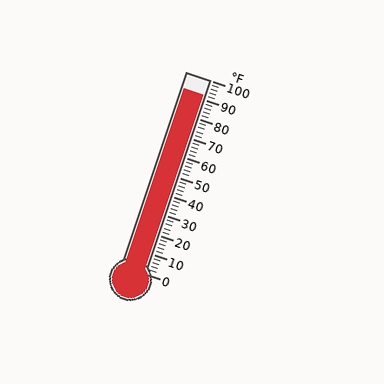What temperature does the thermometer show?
The thermometer shows approximately 92°F.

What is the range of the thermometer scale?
The thermometer scale ranges from 0°F to 100°F.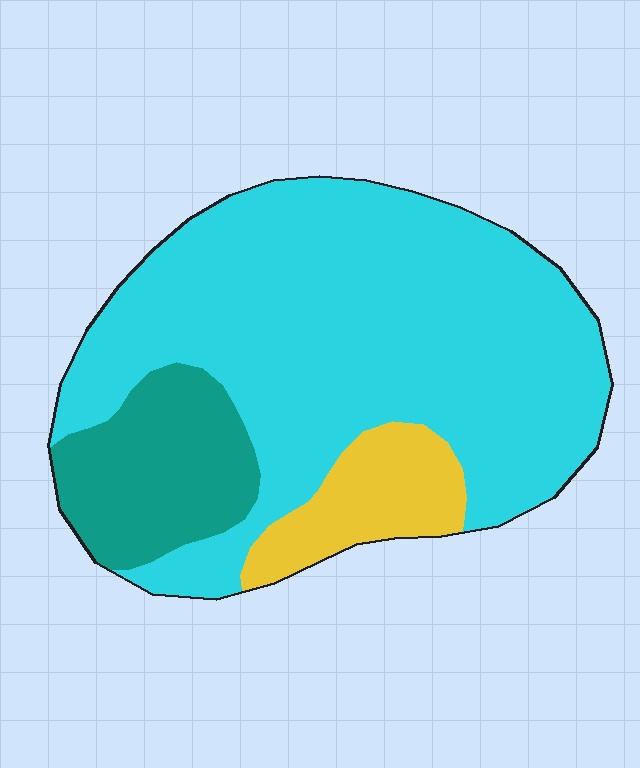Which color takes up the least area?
Yellow, at roughly 10%.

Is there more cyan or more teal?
Cyan.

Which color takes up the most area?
Cyan, at roughly 70%.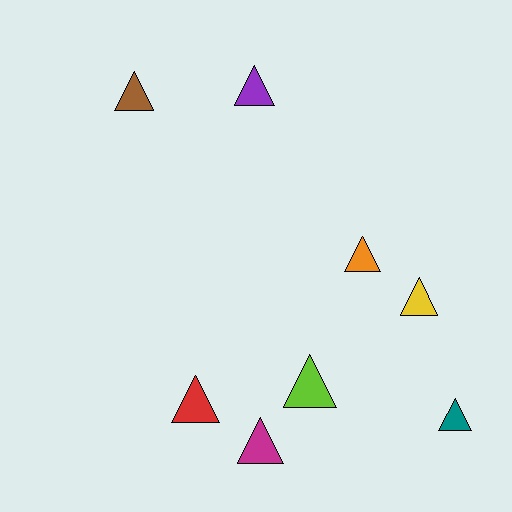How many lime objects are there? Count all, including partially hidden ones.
There is 1 lime object.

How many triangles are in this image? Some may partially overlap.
There are 8 triangles.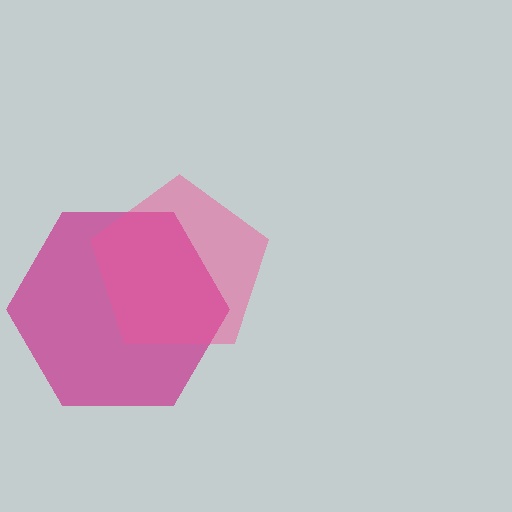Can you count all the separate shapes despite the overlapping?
Yes, there are 2 separate shapes.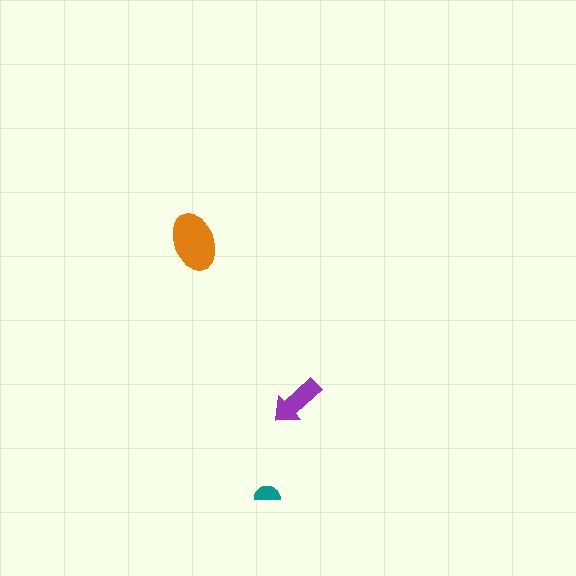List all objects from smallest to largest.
The teal semicircle, the purple arrow, the orange ellipse.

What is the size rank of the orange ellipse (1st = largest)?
1st.